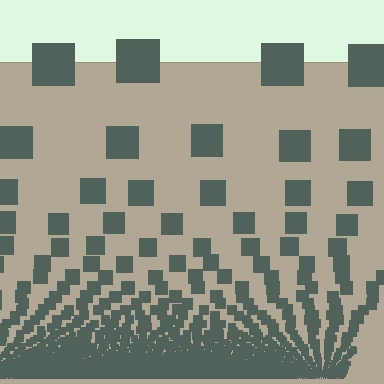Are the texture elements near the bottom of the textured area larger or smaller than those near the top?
Smaller. The gradient is inverted — elements near the bottom are smaller and denser.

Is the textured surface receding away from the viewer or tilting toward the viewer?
The surface appears to tilt toward the viewer. Texture elements get larger and sparser toward the top.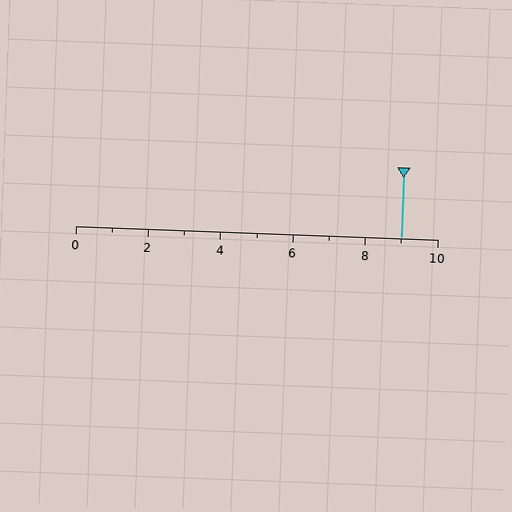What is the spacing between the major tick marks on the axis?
The major ticks are spaced 2 apart.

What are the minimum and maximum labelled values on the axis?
The axis runs from 0 to 10.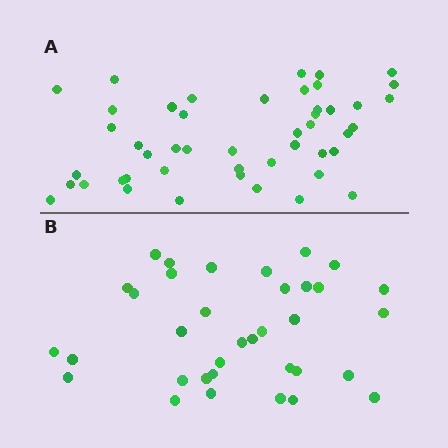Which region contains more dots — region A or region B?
Region A (the top region) has more dots.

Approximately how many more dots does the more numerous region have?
Region A has roughly 12 or so more dots than region B.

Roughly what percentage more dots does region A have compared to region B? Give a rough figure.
About 35% more.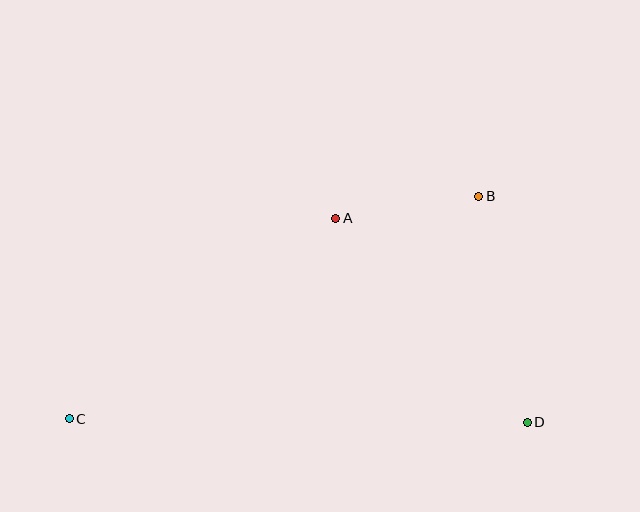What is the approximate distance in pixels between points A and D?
The distance between A and D is approximately 280 pixels.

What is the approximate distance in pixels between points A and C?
The distance between A and C is approximately 334 pixels.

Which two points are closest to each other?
Points A and B are closest to each other.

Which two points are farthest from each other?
Points B and C are farthest from each other.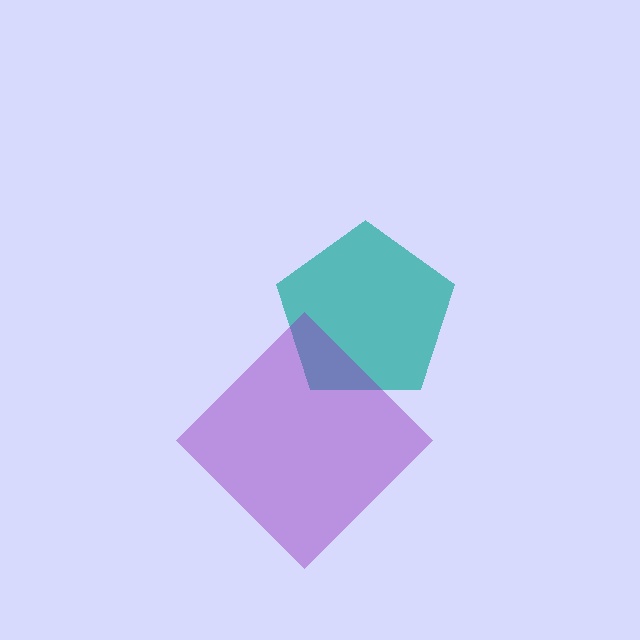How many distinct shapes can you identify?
There are 2 distinct shapes: a teal pentagon, a purple diamond.